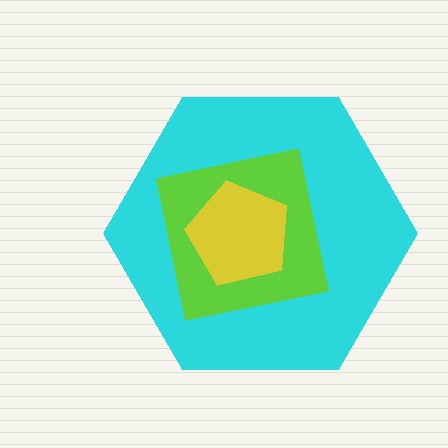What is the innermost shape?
The yellow pentagon.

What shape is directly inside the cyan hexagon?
The lime square.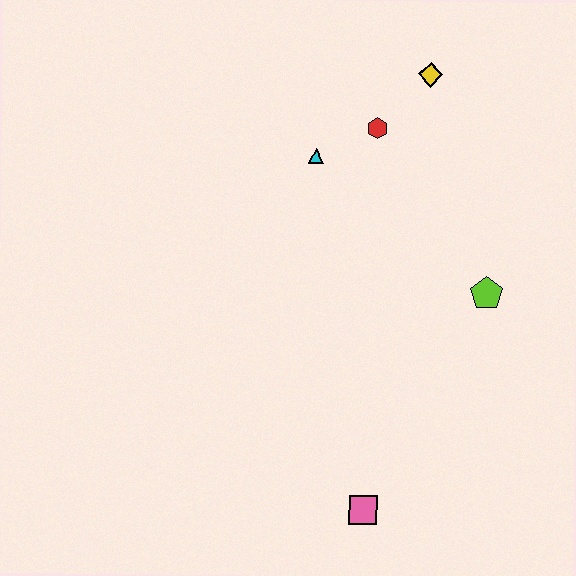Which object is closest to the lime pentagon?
The red hexagon is closest to the lime pentagon.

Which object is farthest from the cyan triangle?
The pink square is farthest from the cyan triangle.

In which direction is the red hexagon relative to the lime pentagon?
The red hexagon is above the lime pentagon.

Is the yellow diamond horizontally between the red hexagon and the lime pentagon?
Yes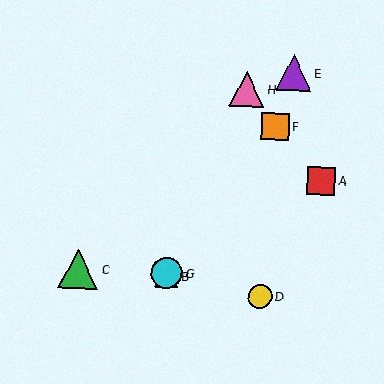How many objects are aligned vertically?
2 objects (B, G) are aligned vertically.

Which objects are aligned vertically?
Objects B, G are aligned vertically.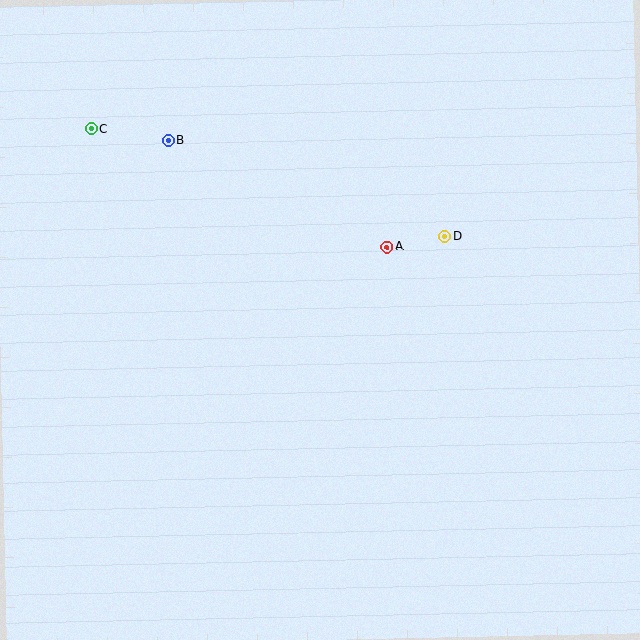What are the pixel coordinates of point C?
Point C is at (91, 129).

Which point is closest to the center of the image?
Point A at (387, 247) is closest to the center.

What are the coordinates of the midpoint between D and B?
The midpoint between D and B is at (307, 189).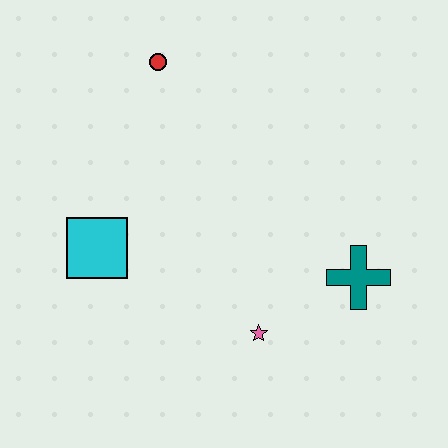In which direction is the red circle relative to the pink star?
The red circle is above the pink star.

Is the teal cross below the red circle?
Yes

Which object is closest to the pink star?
The teal cross is closest to the pink star.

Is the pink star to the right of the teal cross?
No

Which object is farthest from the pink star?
The red circle is farthest from the pink star.